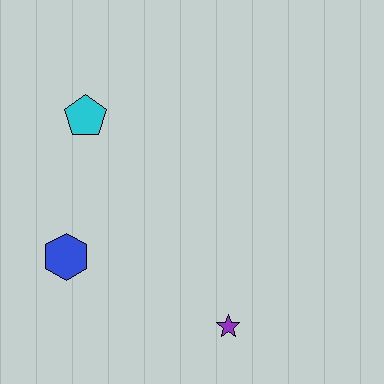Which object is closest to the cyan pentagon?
The blue hexagon is closest to the cyan pentagon.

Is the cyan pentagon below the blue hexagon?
No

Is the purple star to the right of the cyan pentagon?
Yes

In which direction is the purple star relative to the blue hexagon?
The purple star is to the right of the blue hexagon.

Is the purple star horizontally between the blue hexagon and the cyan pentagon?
No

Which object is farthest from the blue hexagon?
The purple star is farthest from the blue hexagon.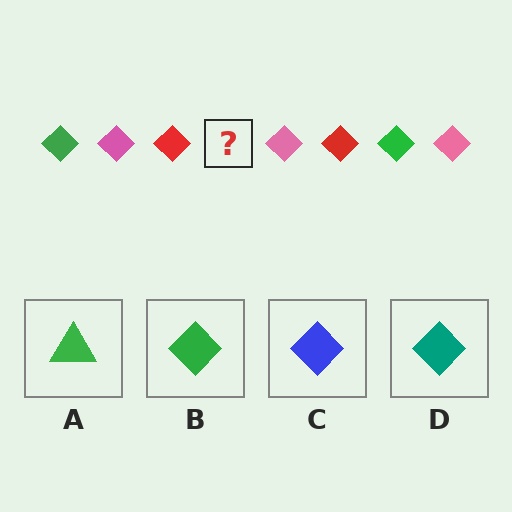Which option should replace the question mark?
Option B.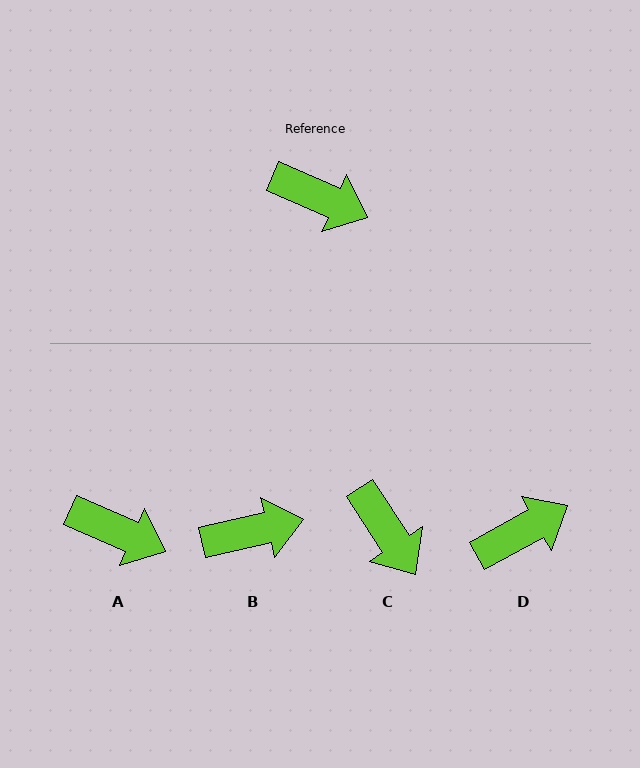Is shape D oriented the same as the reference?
No, it is off by about 53 degrees.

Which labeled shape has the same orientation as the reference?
A.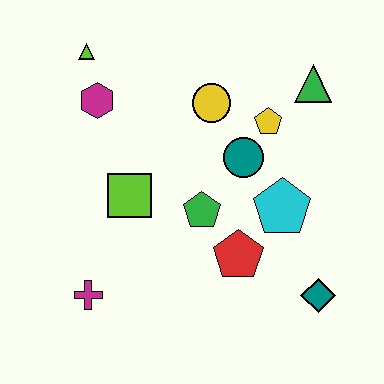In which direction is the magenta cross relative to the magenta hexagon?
The magenta cross is below the magenta hexagon.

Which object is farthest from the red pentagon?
The lime triangle is farthest from the red pentagon.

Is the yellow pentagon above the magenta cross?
Yes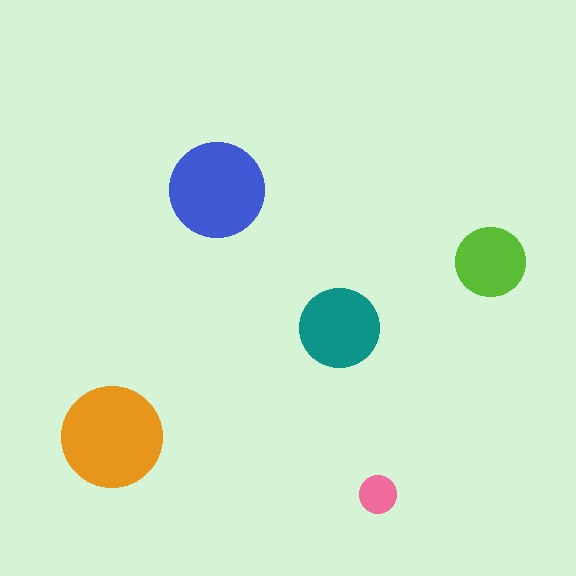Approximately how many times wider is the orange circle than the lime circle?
About 1.5 times wider.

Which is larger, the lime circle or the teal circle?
The teal one.